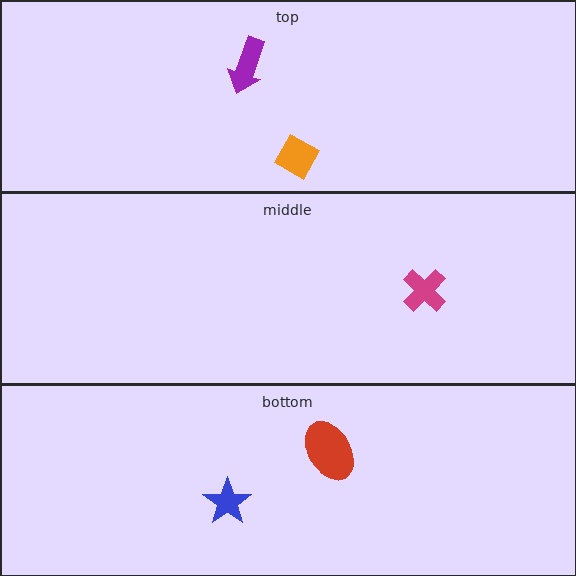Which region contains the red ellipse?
The bottom region.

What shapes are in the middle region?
The magenta cross.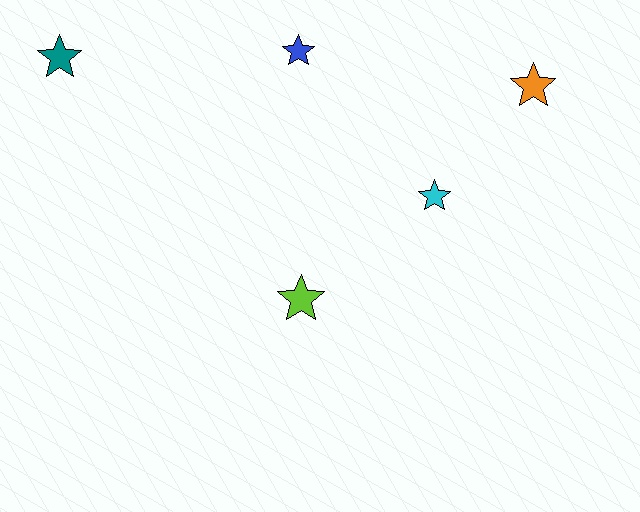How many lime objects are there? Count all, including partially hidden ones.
There is 1 lime object.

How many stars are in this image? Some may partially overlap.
There are 5 stars.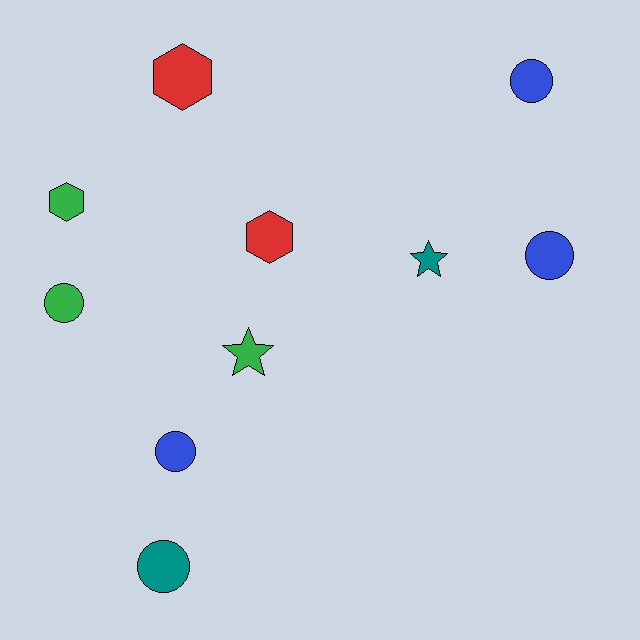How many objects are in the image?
There are 10 objects.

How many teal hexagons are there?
There are no teal hexagons.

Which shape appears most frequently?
Circle, with 5 objects.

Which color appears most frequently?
Blue, with 3 objects.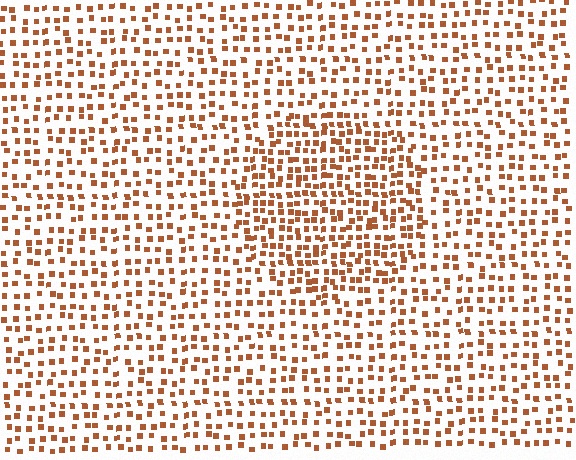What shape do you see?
I see a circle.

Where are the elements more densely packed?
The elements are more densely packed inside the circle boundary.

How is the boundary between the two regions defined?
The boundary is defined by a change in element density (approximately 1.6x ratio). All elements are the same color, size, and shape.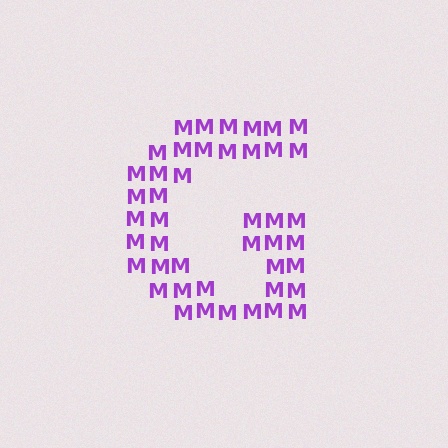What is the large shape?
The large shape is the letter G.